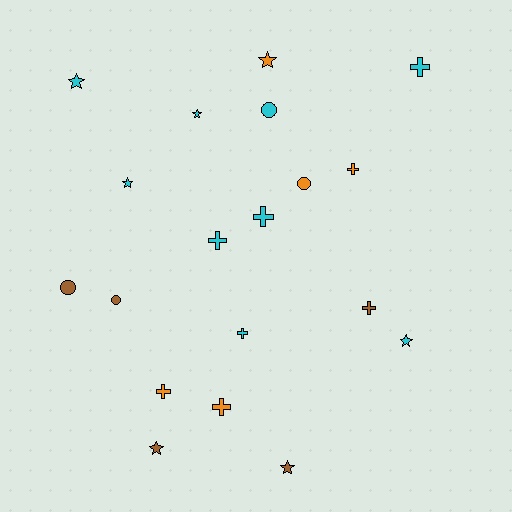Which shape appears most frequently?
Cross, with 8 objects.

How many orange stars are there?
There is 1 orange star.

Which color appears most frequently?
Cyan, with 9 objects.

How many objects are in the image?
There are 19 objects.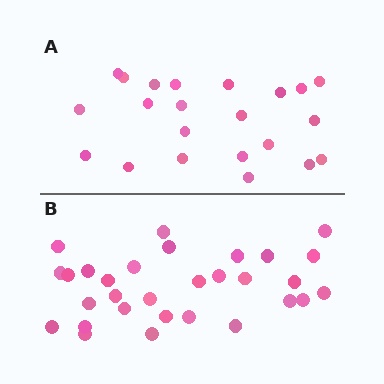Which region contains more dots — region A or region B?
Region B (the bottom region) has more dots.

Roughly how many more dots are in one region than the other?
Region B has roughly 8 or so more dots than region A.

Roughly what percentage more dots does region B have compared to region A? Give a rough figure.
About 35% more.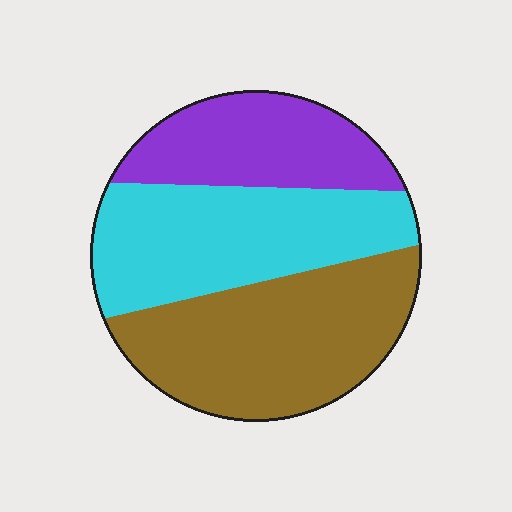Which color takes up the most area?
Brown, at roughly 40%.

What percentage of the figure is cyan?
Cyan takes up about three eighths (3/8) of the figure.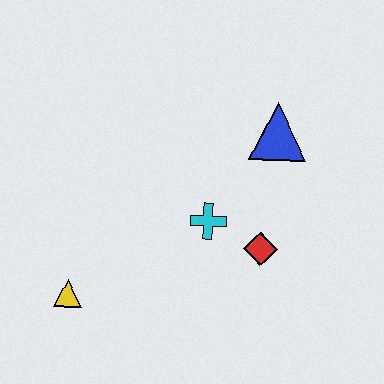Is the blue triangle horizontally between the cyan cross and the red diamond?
No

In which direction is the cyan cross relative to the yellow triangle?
The cyan cross is to the right of the yellow triangle.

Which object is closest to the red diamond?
The cyan cross is closest to the red diamond.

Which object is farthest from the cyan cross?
The yellow triangle is farthest from the cyan cross.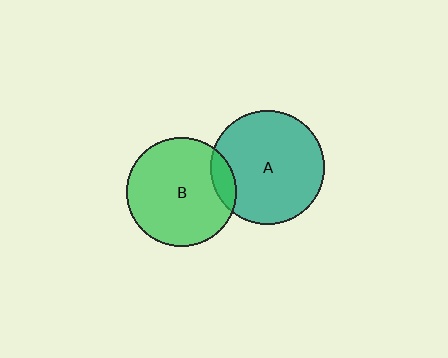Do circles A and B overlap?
Yes.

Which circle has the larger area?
Circle A (teal).